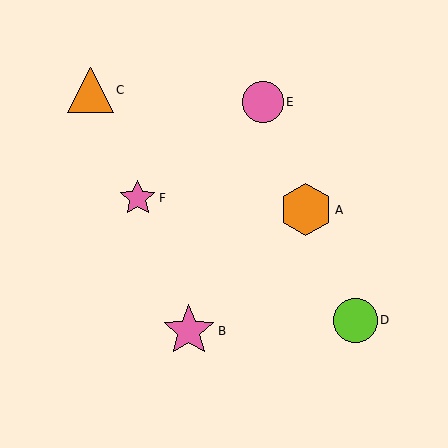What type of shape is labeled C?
Shape C is an orange triangle.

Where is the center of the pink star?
The center of the pink star is at (138, 198).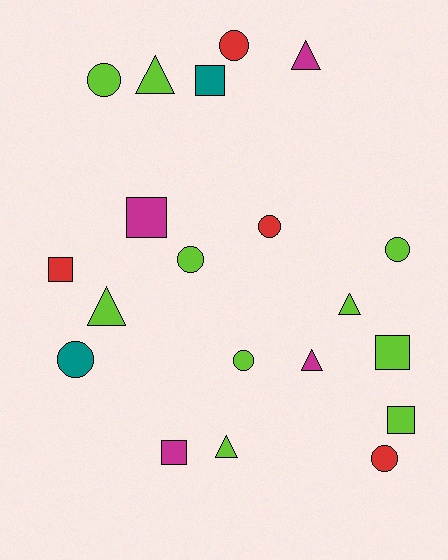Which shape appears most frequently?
Circle, with 8 objects.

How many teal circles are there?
There is 1 teal circle.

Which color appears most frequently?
Lime, with 10 objects.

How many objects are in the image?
There are 20 objects.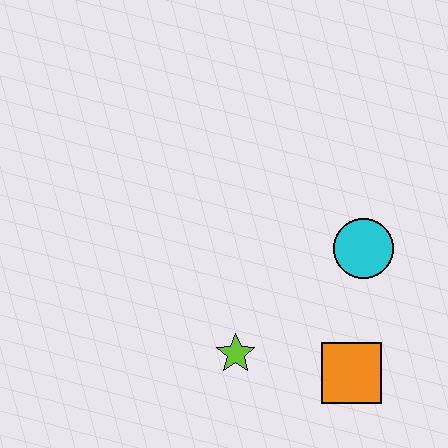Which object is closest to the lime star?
The orange square is closest to the lime star.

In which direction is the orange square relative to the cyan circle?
The orange square is below the cyan circle.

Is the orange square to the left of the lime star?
No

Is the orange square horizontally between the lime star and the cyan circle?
Yes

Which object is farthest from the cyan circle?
The lime star is farthest from the cyan circle.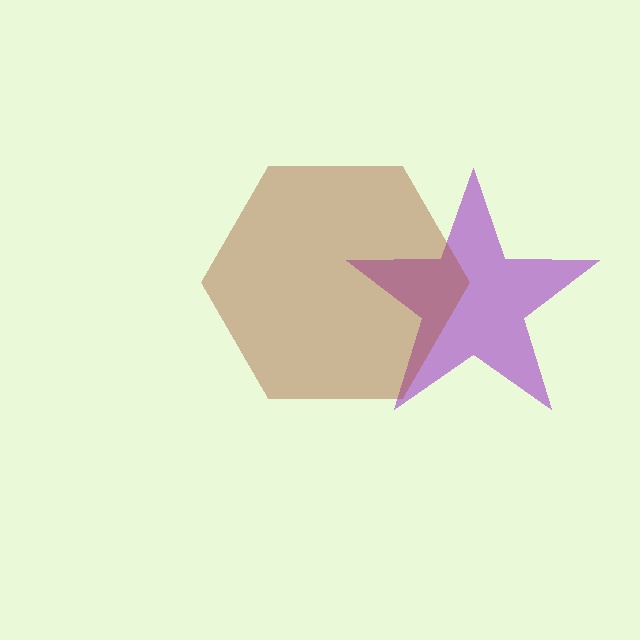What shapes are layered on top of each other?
The layered shapes are: a purple star, a brown hexagon.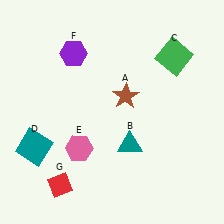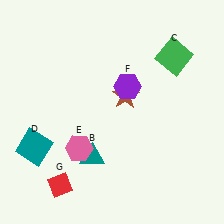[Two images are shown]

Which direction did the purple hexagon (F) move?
The purple hexagon (F) moved right.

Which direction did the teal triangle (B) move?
The teal triangle (B) moved left.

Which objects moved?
The objects that moved are: the teal triangle (B), the purple hexagon (F).